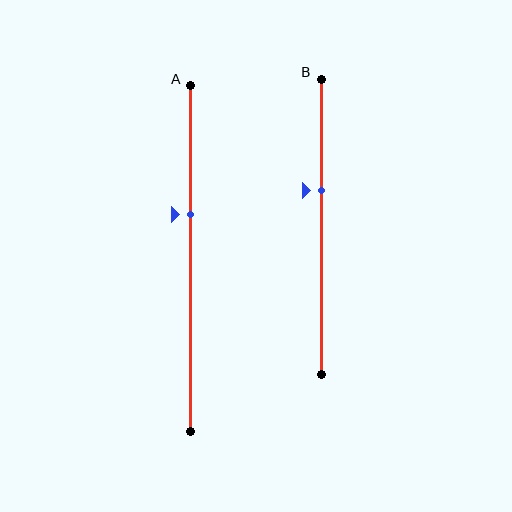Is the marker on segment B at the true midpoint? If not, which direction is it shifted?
No, the marker on segment B is shifted upward by about 12% of the segment length.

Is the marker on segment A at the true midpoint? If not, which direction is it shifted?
No, the marker on segment A is shifted upward by about 13% of the segment length.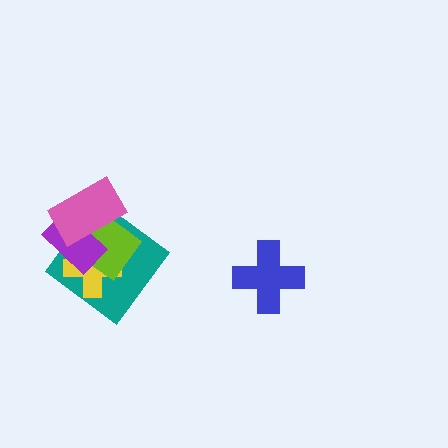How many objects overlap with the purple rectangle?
4 objects overlap with the purple rectangle.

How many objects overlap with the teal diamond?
4 objects overlap with the teal diamond.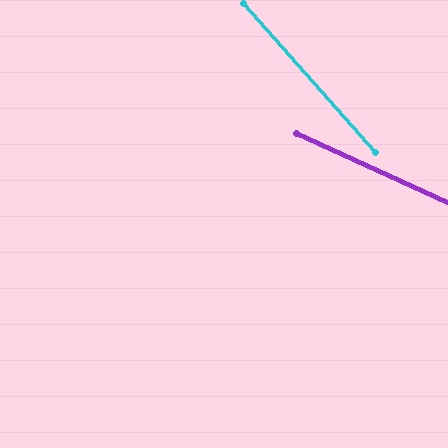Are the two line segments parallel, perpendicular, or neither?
Neither parallel nor perpendicular — they differ by about 24°.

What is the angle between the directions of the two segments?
Approximately 24 degrees.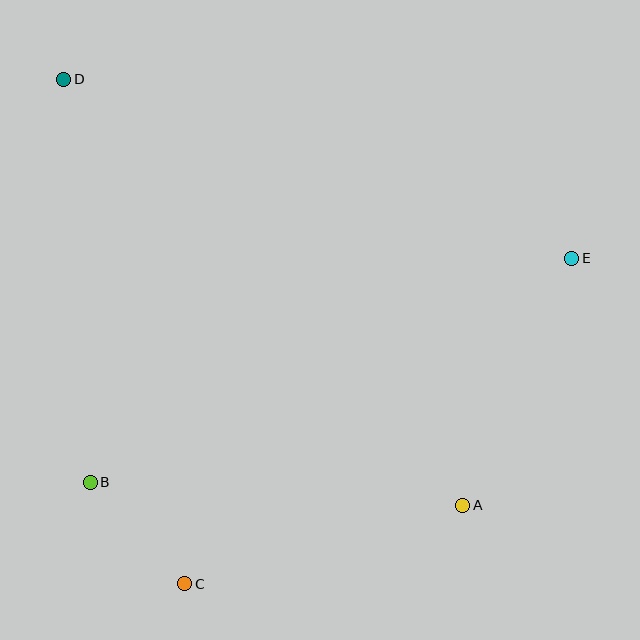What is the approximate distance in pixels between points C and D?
The distance between C and D is approximately 519 pixels.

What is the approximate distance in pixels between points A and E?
The distance between A and E is approximately 270 pixels.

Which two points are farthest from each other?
Points A and D are farthest from each other.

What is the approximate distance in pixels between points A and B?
The distance between A and B is approximately 373 pixels.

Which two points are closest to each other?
Points B and C are closest to each other.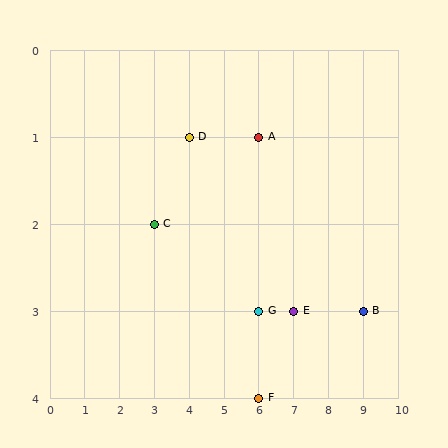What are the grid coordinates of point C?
Point C is at grid coordinates (3, 2).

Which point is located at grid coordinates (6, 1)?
Point A is at (6, 1).